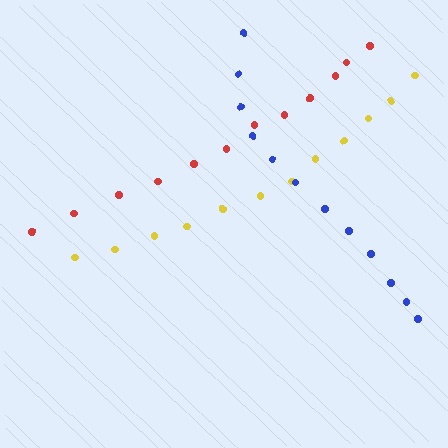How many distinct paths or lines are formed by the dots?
There are 3 distinct paths.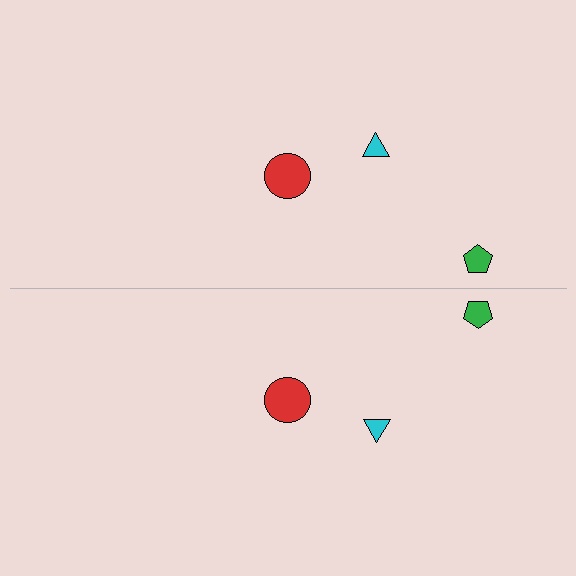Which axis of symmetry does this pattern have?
The pattern has a horizontal axis of symmetry running through the center of the image.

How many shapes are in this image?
There are 6 shapes in this image.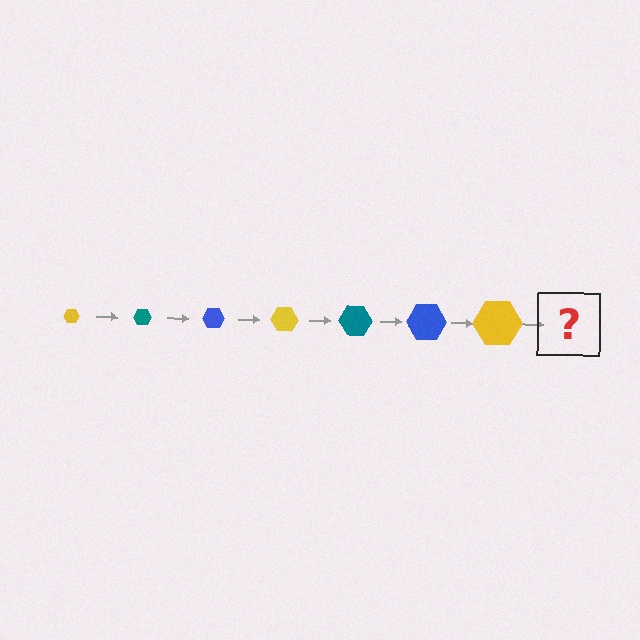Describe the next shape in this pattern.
It should be a teal hexagon, larger than the previous one.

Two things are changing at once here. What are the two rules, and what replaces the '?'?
The two rules are that the hexagon grows larger each step and the color cycles through yellow, teal, and blue. The '?' should be a teal hexagon, larger than the previous one.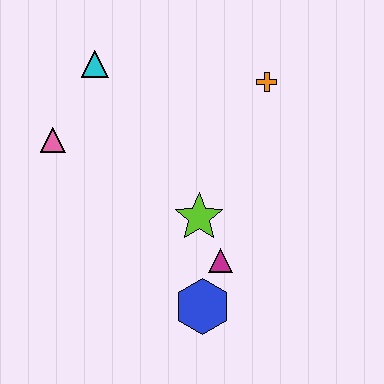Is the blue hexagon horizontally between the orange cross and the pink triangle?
Yes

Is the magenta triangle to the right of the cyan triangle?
Yes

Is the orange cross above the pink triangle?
Yes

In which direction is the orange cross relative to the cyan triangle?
The orange cross is to the right of the cyan triangle.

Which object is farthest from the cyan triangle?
The blue hexagon is farthest from the cyan triangle.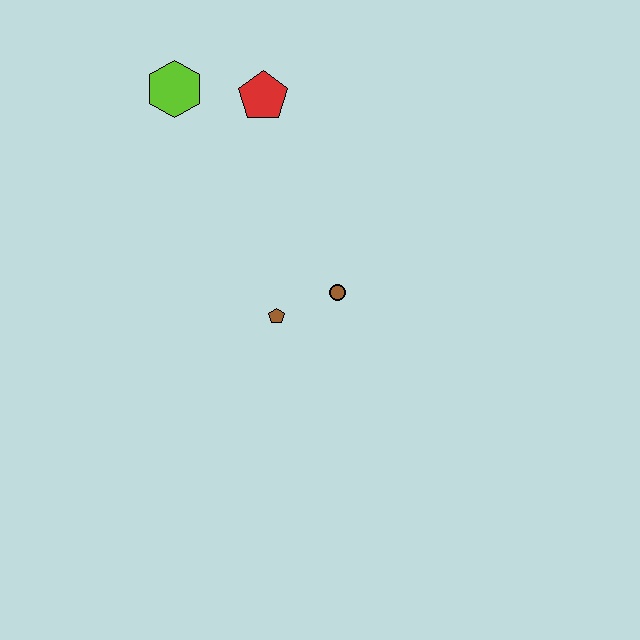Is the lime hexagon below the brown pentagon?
No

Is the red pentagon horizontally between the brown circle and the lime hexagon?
Yes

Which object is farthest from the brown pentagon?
The lime hexagon is farthest from the brown pentagon.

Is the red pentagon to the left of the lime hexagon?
No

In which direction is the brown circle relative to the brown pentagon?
The brown circle is to the right of the brown pentagon.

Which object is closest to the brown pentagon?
The brown circle is closest to the brown pentagon.